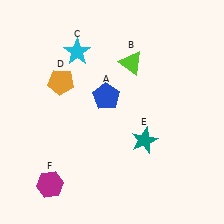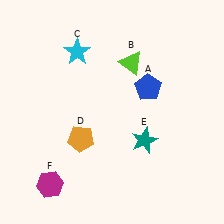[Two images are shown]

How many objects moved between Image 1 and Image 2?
2 objects moved between the two images.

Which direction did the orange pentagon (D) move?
The orange pentagon (D) moved down.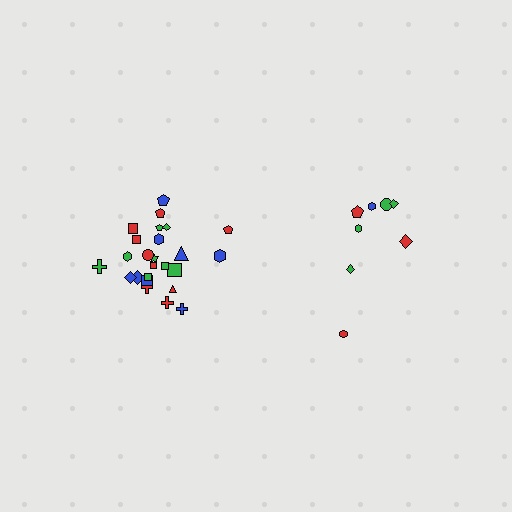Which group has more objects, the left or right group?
The left group.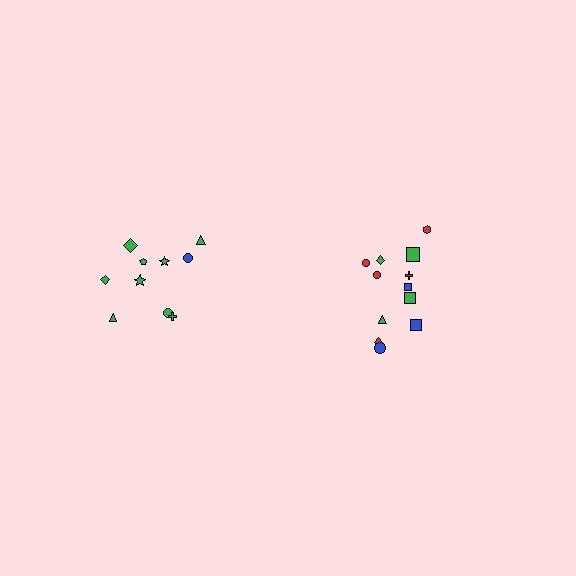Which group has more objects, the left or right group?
The right group.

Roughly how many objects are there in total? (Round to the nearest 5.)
Roughly 20 objects in total.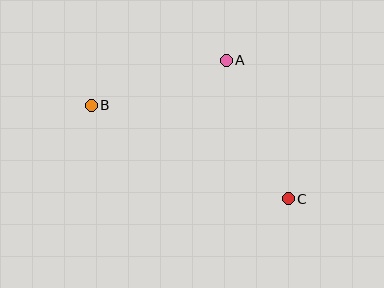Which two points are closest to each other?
Points A and B are closest to each other.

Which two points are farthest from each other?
Points B and C are farthest from each other.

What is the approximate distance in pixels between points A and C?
The distance between A and C is approximately 152 pixels.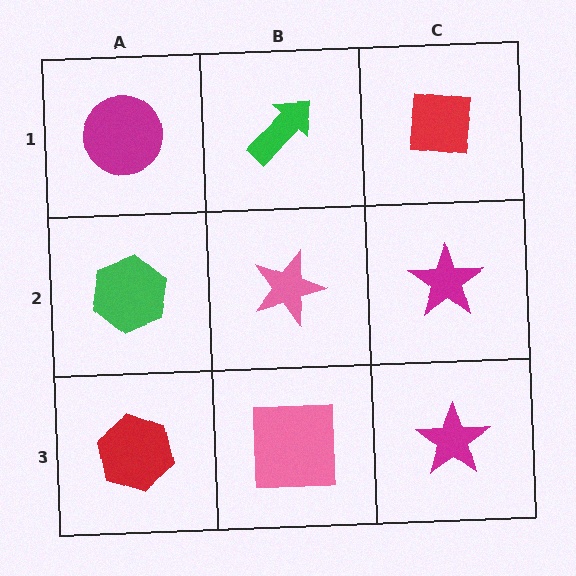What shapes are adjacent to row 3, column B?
A pink star (row 2, column B), a red hexagon (row 3, column A), a magenta star (row 3, column C).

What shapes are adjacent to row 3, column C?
A magenta star (row 2, column C), a pink square (row 3, column B).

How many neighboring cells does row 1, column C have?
2.